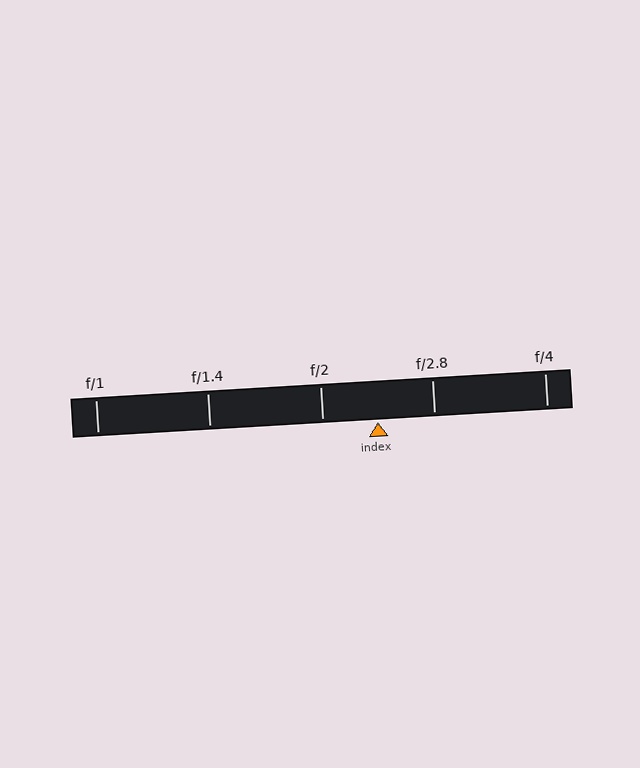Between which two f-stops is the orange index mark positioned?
The index mark is between f/2 and f/2.8.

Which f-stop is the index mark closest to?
The index mark is closest to f/2.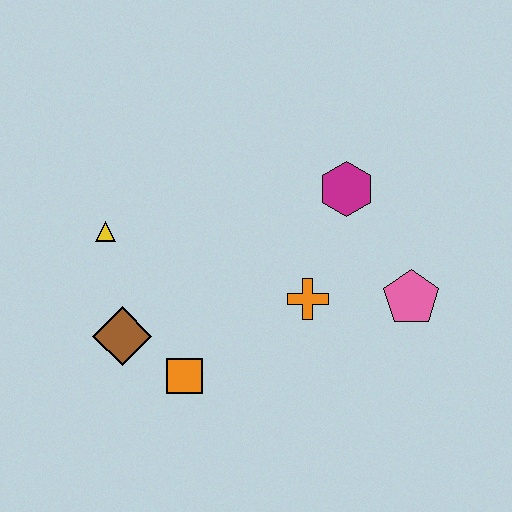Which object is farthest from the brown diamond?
The pink pentagon is farthest from the brown diamond.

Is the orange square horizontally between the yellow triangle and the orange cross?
Yes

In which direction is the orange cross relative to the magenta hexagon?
The orange cross is below the magenta hexagon.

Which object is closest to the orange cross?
The pink pentagon is closest to the orange cross.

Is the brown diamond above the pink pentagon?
No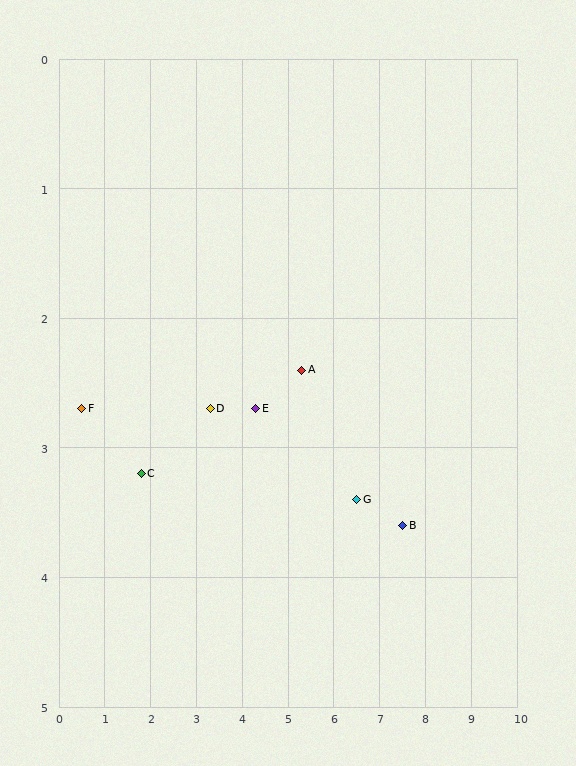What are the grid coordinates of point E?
Point E is at approximately (4.3, 2.7).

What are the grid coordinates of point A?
Point A is at approximately (5.3, 2.4).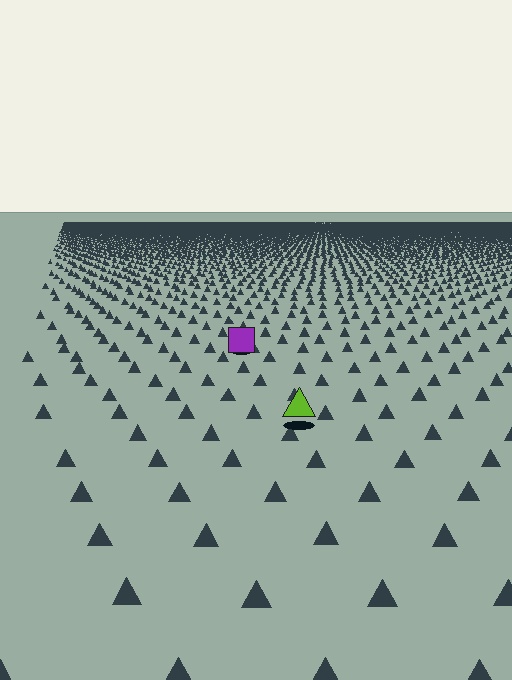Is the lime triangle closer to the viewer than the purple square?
Yes. The lime triangle is closer — you can tell from the texture gradient: the ground texture is coarser near it.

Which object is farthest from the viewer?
The purple square is farthest from the viewer. It appears smaller and the ground texture around it is denser.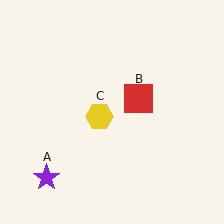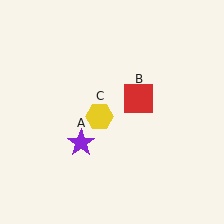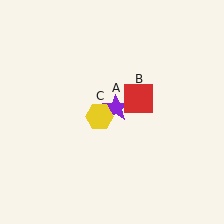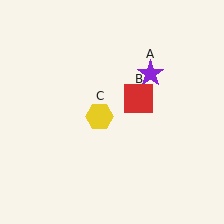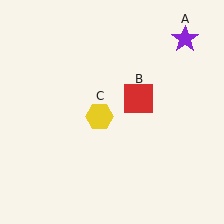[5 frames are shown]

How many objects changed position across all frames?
1 object changed position: purple star (object A).